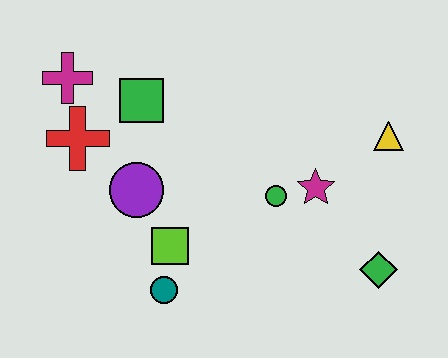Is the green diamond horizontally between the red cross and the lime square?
No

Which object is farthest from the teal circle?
The yellow triangle is farthest from the teal circle.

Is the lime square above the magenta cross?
No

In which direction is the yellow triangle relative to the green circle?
The yellow triangle is to the right of the green circle.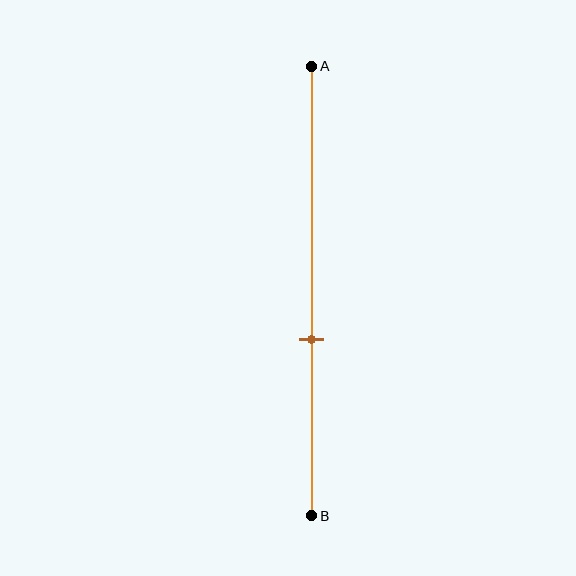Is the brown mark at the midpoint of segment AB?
No, the mark is at about 60% from A, not at the 50% midpoint.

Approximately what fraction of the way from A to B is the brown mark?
The brown mark is approximately 60% of the way from A to B.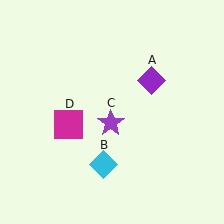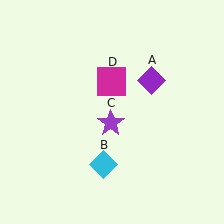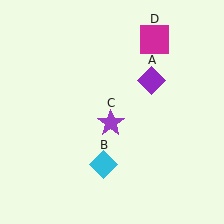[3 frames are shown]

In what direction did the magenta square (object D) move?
The magenta square (object D) moved up and to the right.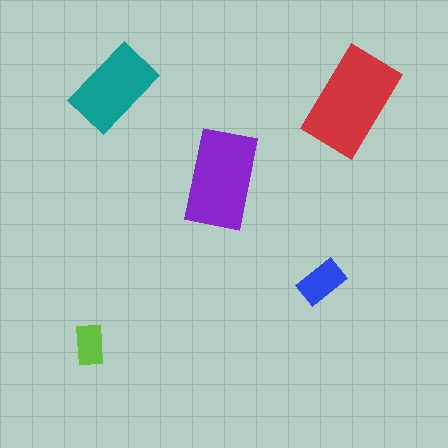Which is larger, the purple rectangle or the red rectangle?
The red one.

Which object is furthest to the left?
The lime rectangle is leftmost.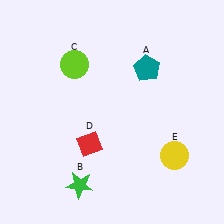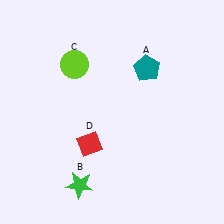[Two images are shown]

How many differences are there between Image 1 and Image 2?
There is 1 difference between the two images.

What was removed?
The yellow circle (E) was removed in Image 2.